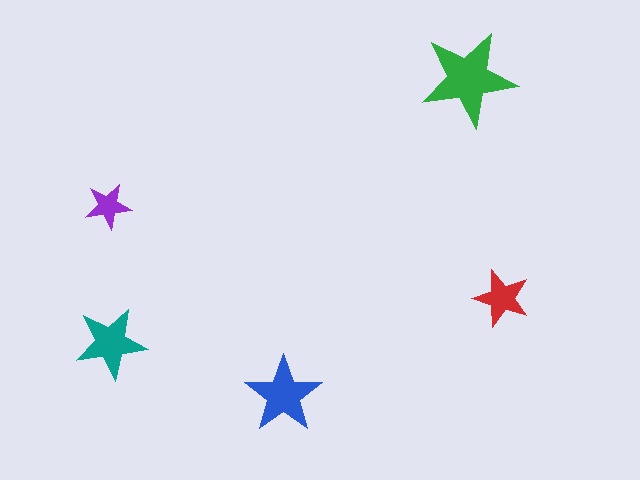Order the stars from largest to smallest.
the green one, the blue one, the teal one, the red one, the purple one.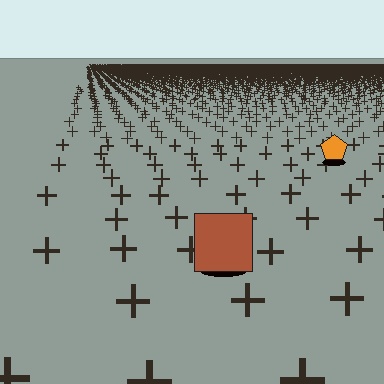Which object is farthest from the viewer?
The orange pentagon is farthest from the viewer. It appears smaller and the ground texture around it is denser.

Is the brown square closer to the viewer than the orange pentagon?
Yes. The brown square is closer — you can tell from the texture gradient: the ground texture is coarser near it.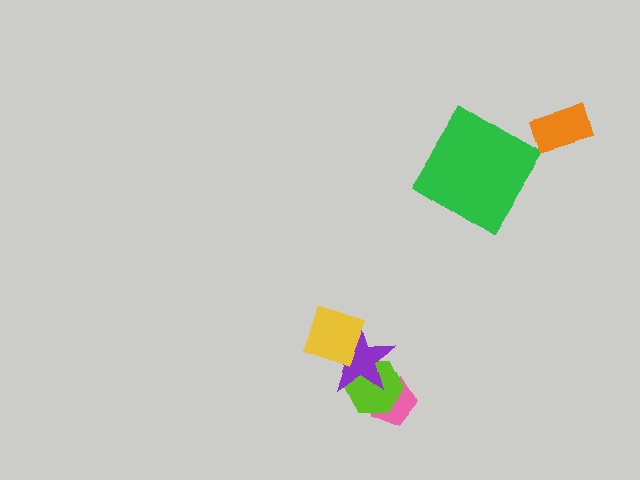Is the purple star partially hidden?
Yes, it is partially covered by another shape.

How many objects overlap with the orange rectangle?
0 objects overlap with the orange rectangle.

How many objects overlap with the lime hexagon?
2 objects overlap with the lime hexagon.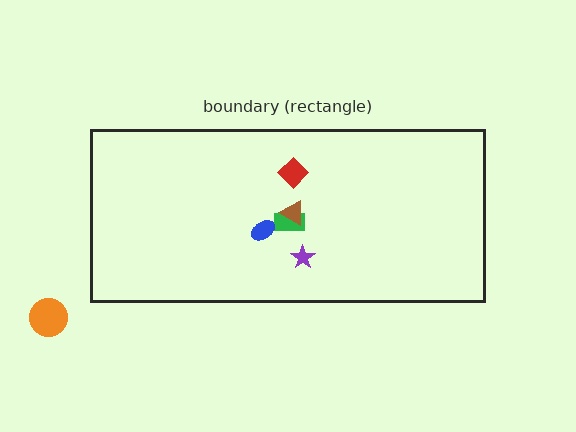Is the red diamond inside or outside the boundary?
Inside.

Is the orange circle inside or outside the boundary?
Outside.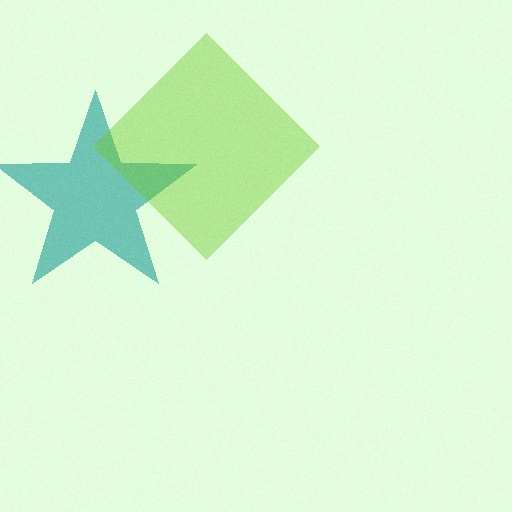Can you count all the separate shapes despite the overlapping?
Yes, there are 2 separate shapes.